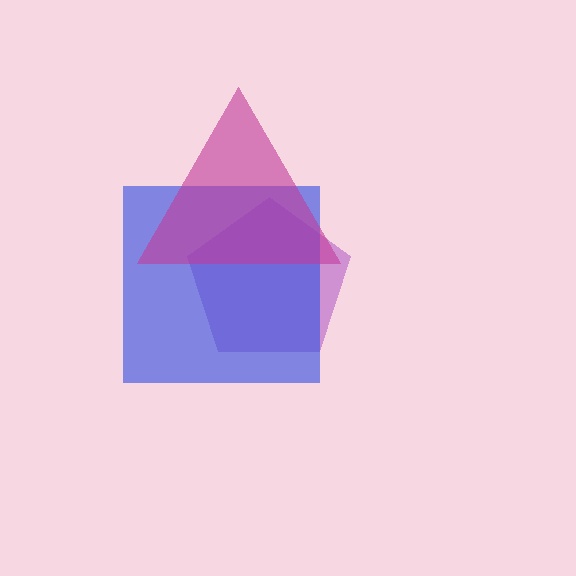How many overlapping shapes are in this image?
There are 3 overlapping shapes in the image.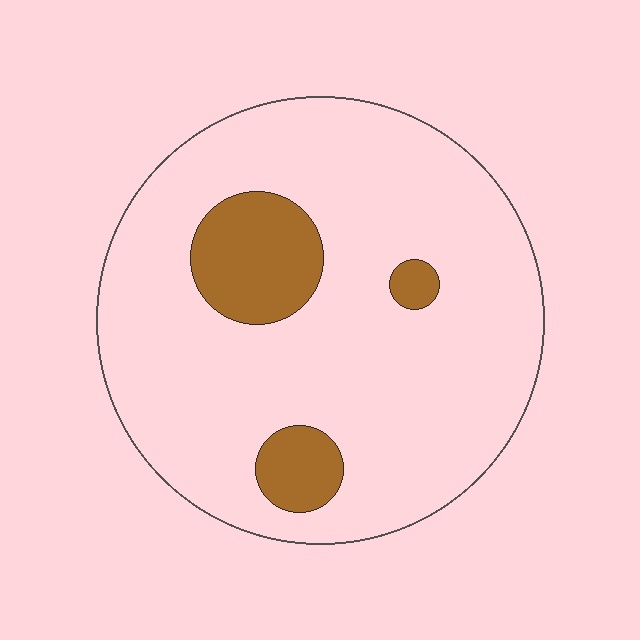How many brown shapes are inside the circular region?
3.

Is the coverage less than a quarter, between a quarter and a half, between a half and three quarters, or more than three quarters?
Less than a quarter.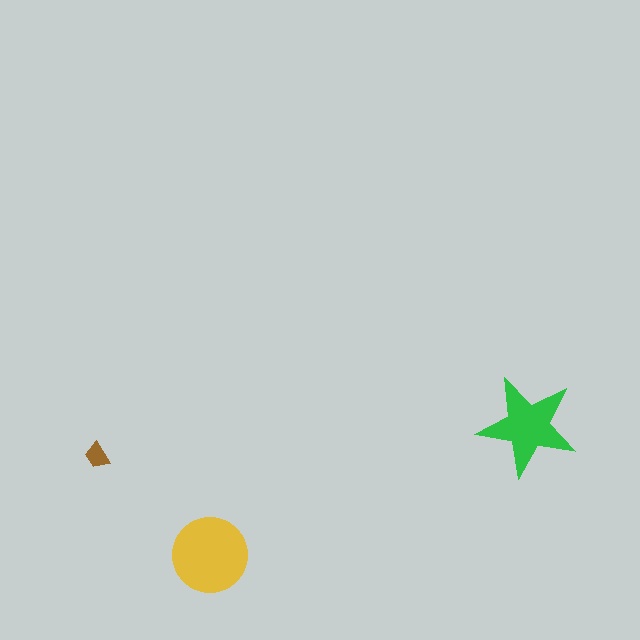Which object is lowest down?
The yellow circle is bottommost.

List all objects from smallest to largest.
The brown trapezoid, the green star, the yellow circle.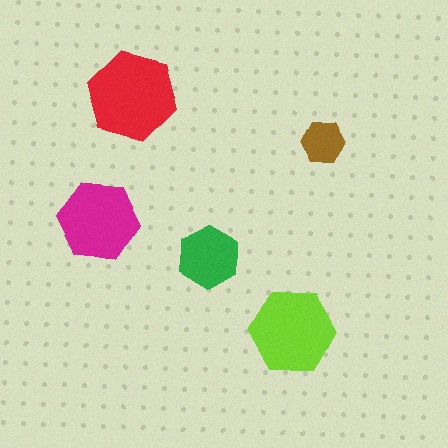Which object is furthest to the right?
The brown hexagon is rightmost.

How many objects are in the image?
There are 5 objects in the image.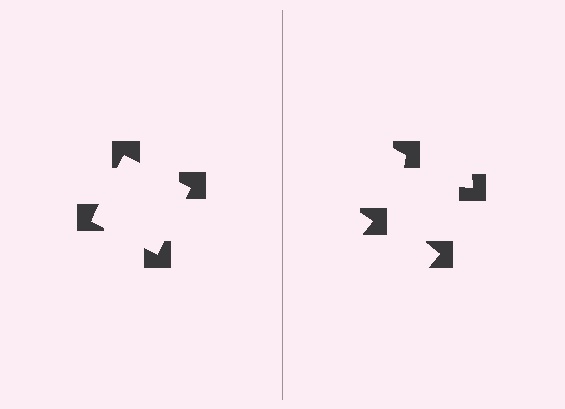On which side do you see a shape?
An illusory square appears on the left side. On the right side the wedge cuts are rotated, so no coherent shape forms.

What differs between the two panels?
The notched squares are positioned identically on both sides; only the wedge orientations differ. On the left they align to a square; on the right they are misaligned.